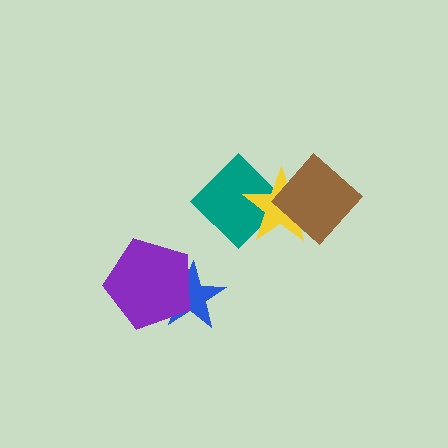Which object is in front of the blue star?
The purple pentagon is in front of the blue star.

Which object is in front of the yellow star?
The brown diamond is in front of the yellow star.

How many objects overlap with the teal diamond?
1 object overlaps with the teal diamond.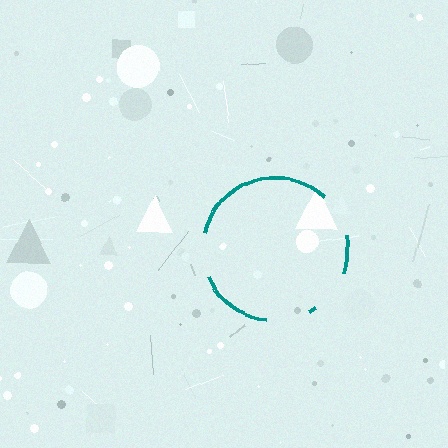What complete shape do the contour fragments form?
The contour fragments form a circle.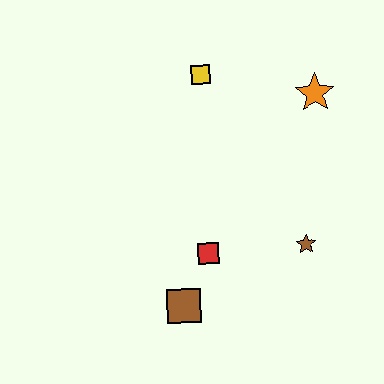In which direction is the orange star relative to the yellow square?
The orange star is to the right of the yellow square.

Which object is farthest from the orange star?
The brown square is farthest from the orange star.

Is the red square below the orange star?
Yes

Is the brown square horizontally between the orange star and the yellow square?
No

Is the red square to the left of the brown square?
No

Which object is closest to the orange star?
The yellow square is closest to the orange star.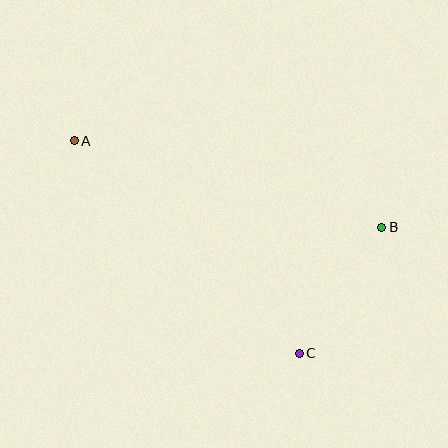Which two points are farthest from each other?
Points A and B are farthest from each other.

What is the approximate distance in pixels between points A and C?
The distance between A and C is approximately 310 pixels.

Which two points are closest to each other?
Points B and C are closest to each other.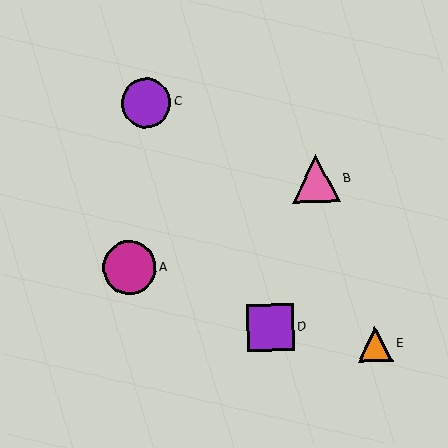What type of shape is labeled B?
Shape B is a pink triangle.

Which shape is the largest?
The magenta circle (labeled A) is the largest.